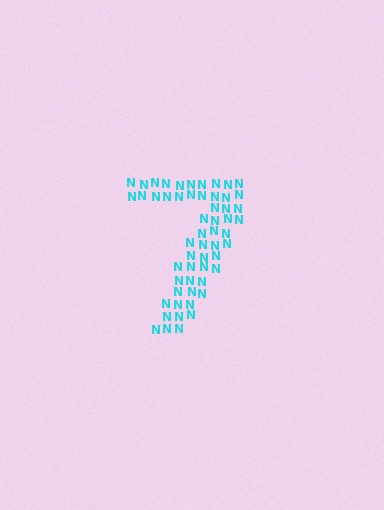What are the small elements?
The small elements are letter N's.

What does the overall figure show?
The overall figure shows the digit 7.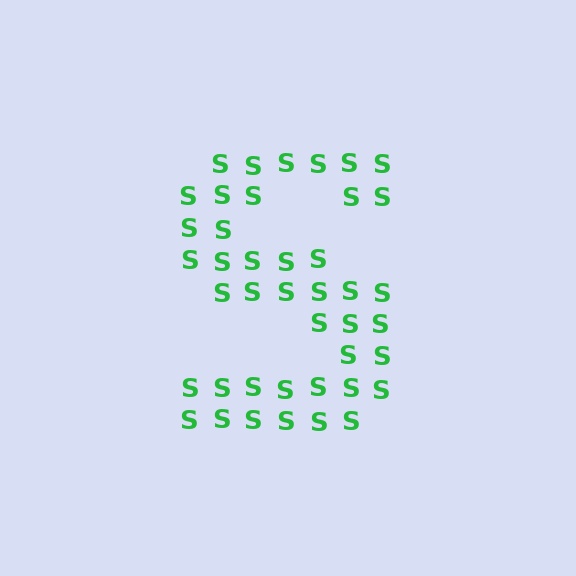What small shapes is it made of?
It is made of small letter S's.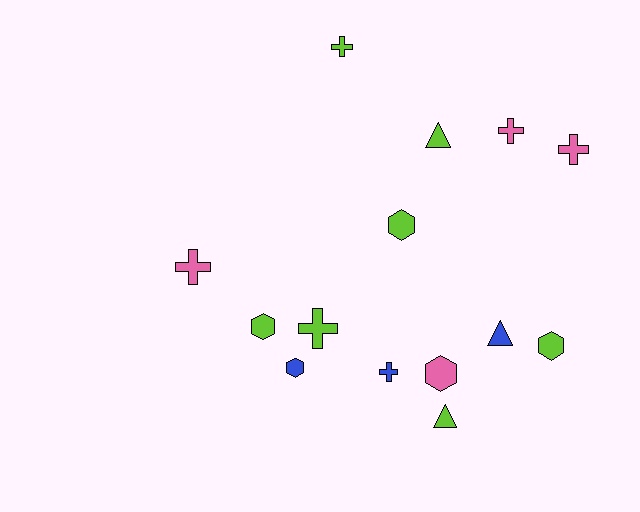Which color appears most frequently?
Lime, with 7 objects.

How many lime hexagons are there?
There are 3 lime hexagons.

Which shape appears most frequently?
Cross, with 6 objects.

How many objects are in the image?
There are 14 objects.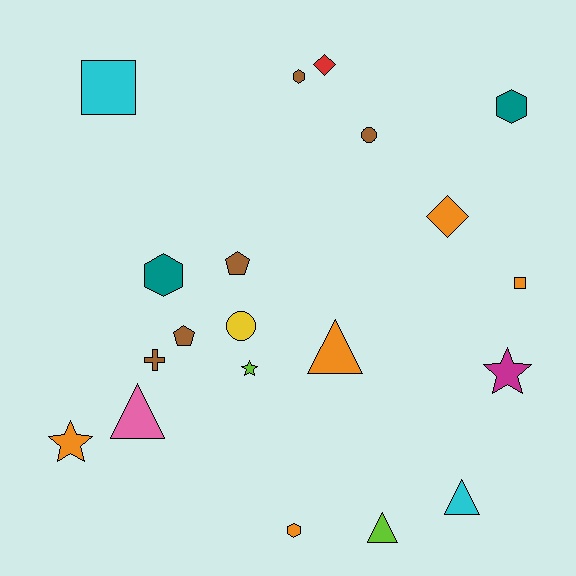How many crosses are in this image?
There is 1 cross.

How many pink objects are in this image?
There is 1 pink object.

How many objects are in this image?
There are 20 objects.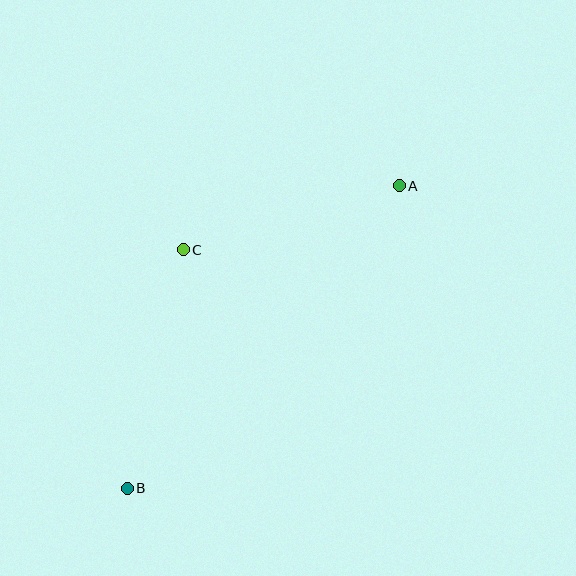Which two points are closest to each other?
Points A and C are closest to each other.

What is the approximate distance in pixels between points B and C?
The distance between B and C is approximately 245 pixels.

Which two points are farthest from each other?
Points A and B are farthest from each other.